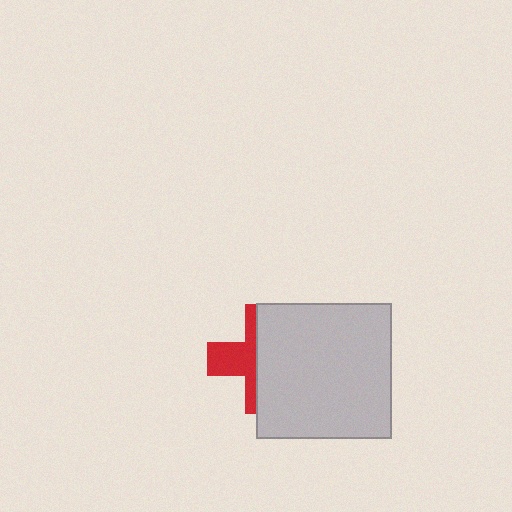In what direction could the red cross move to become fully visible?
The red cross could move left. That would shift it out from behind the light gray square entirely.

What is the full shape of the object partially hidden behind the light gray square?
The partially hidden object is a red cross.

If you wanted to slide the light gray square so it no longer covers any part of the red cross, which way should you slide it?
Slide it right — that is the most direct way to separate the two shapes.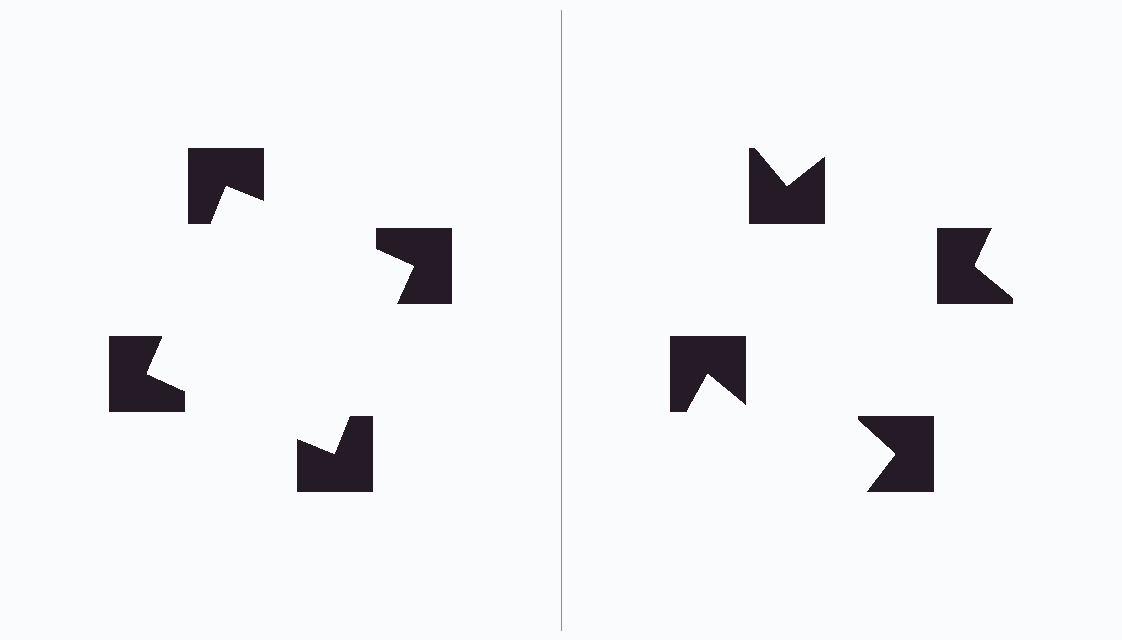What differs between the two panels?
The notched squares are positioned identically on both sides; only the wedge orientations differ. On the left they align to a square; on the right they are misaligned.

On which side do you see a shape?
An illusory square appears on the left side. On the right side the wedge cuts are rotated, so no coherent shape forms.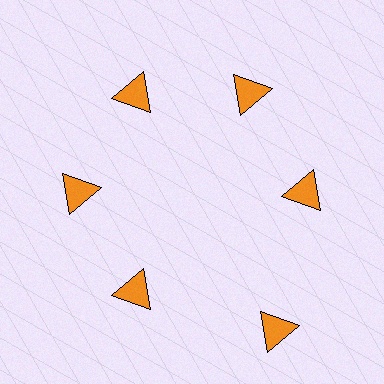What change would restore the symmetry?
The symmetry would be restored by moving it inward, back onto the ring so that all 6 triangles sit at equal angles and equal distance from the center.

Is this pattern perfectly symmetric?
No. The 6 orange triangles are arranged in a ring, but one element near the 5 o'clock position is pushed outward from the center, breaking the 6-fold rotational symmetry.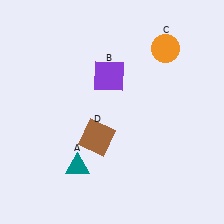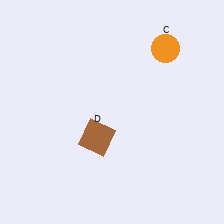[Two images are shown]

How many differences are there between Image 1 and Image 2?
There are 2 differences between the two images.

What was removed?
The purple square (B), the teal triangle (A) were removed in Image 2.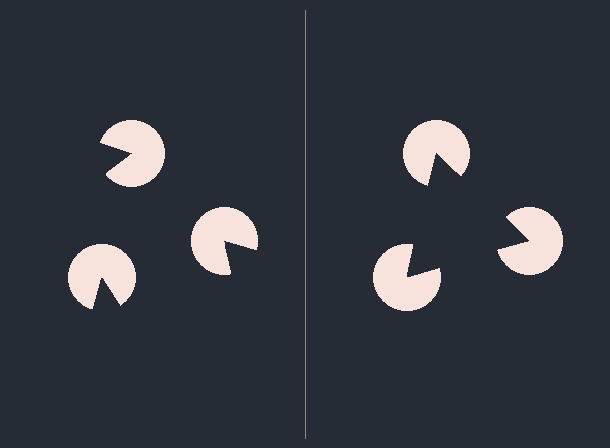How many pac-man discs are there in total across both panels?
6 — 3 on each side.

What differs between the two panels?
The pac-man discs are positioned identically on both sides; only the wedge orientations differ. On the right they align to a triangle; on the left they are misaligned.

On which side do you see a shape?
An illusory triangle appears on the right side. On the left side the wedge cuts are rotated, so no coherent shape forms.